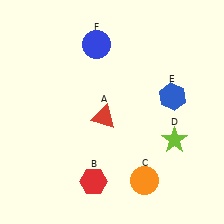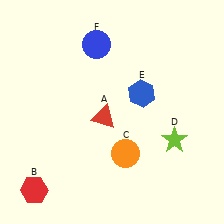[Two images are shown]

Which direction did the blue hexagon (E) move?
The blue hexagon (E) moved left.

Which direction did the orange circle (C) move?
The orange circle (C) moved up.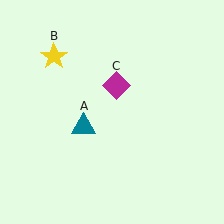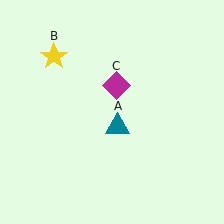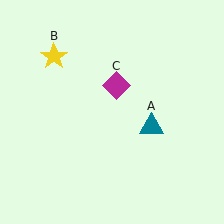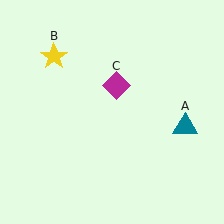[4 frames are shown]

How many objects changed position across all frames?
1 object changed position: teal triangle (object A).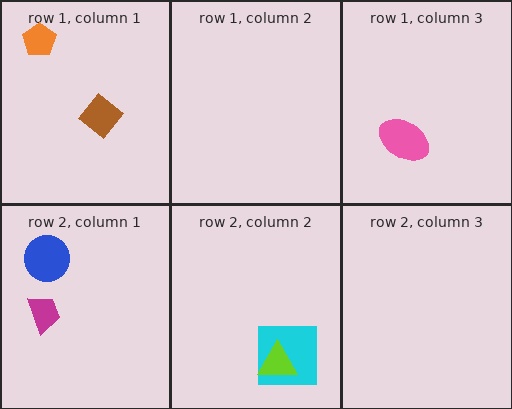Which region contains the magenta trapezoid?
The row 2, column 1 region.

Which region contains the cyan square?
The row 2, column 2 region.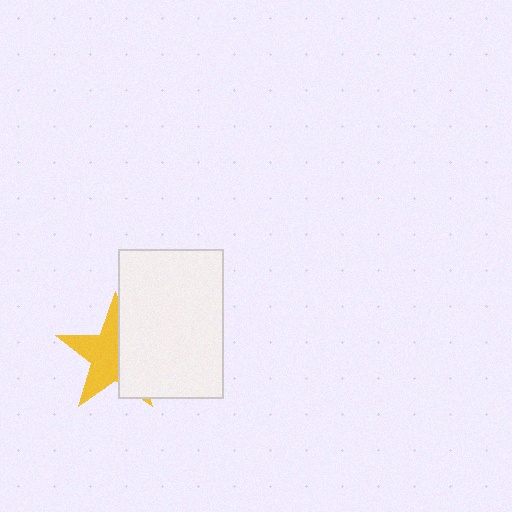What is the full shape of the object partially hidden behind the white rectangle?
The partially hidden object is a yellow star.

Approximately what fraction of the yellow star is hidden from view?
Roughly 46% of the yellow star is hidden behind the white rectangle.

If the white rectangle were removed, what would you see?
You would see the complete yellow star.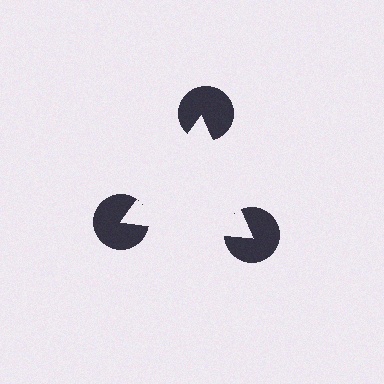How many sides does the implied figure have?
3 sides.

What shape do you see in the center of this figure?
An illusory triangle — its edges are inferred from the aligned wedge cuts in the pac-man discs, not physically drawn.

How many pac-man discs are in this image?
There are 3 — one at each vertex of the illusory triangle.